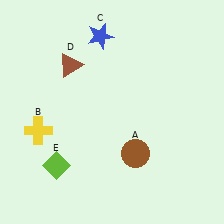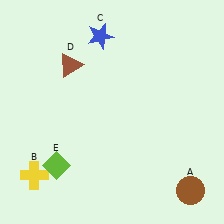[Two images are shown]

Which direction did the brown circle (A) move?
The brown circle (A) moved right.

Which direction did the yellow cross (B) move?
The yellow cross (B) moved down.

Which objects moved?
The objects that moved are: the brown circle (A), the yellow cross (B).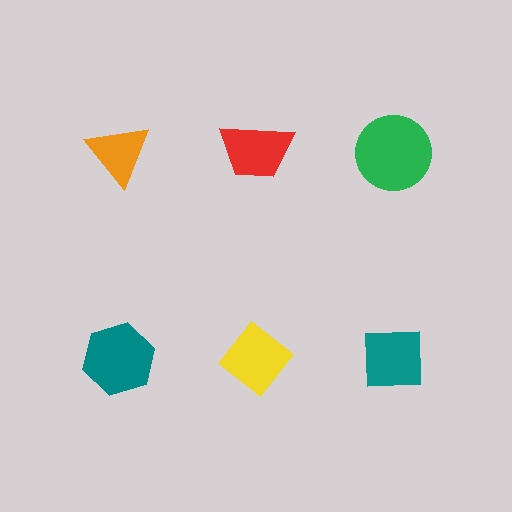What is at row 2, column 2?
A yellow diamond.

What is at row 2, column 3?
A teal square.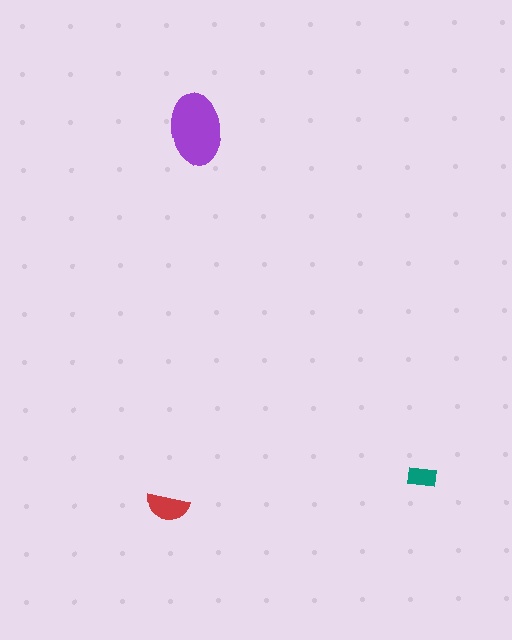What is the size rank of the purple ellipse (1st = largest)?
1st.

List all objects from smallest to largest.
The teal rectangle, the red semicircle, the purple ellipse.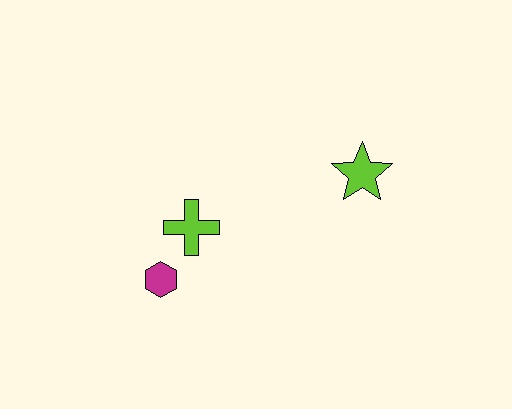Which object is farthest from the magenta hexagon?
The lime star is farthest from the magenta hexagon.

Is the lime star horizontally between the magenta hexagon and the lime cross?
No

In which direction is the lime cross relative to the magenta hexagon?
The lime cross is above the magenta hexagon.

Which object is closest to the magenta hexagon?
The lime cross is closest to the magenta hexagon.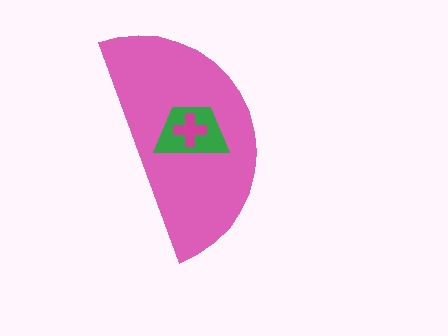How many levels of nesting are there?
3.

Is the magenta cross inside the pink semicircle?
Yes.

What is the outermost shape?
The pink semicircle.